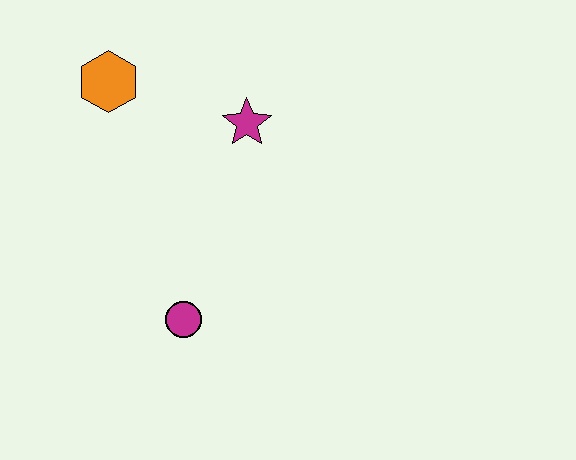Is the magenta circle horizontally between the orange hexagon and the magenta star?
Yes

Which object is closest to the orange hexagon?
The magenta star is closest to the orange hexagon.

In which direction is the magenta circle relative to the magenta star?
The magenta circle is below the magenta star.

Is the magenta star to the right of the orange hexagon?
Yes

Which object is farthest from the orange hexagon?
The magenta circle is farthest from the orange hexagon.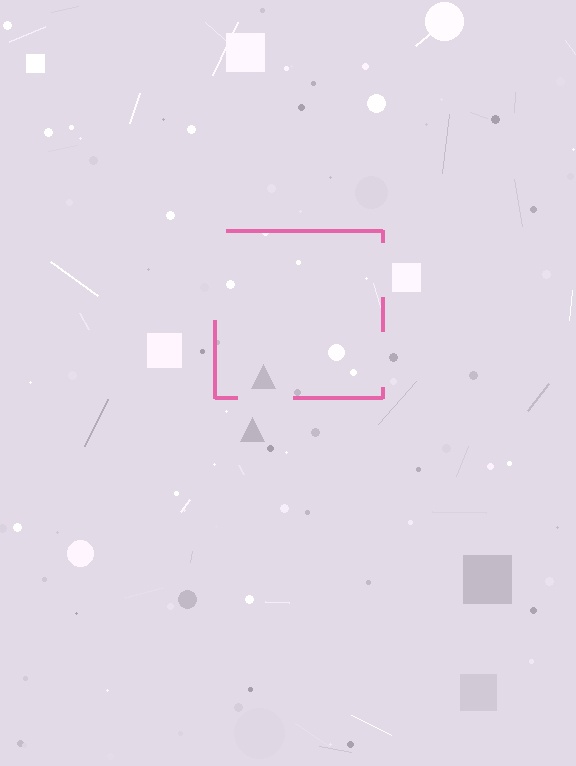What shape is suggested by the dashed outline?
The dashed outline suggests a square.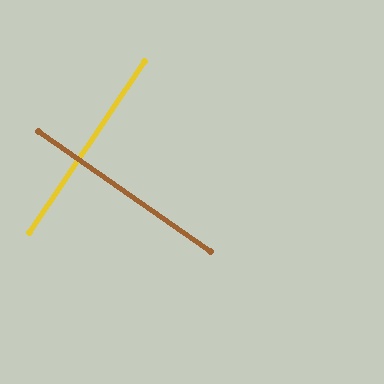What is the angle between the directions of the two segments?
Approximately 89 degrees.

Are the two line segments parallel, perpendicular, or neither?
Perpendicular — they meet at approximately 89°.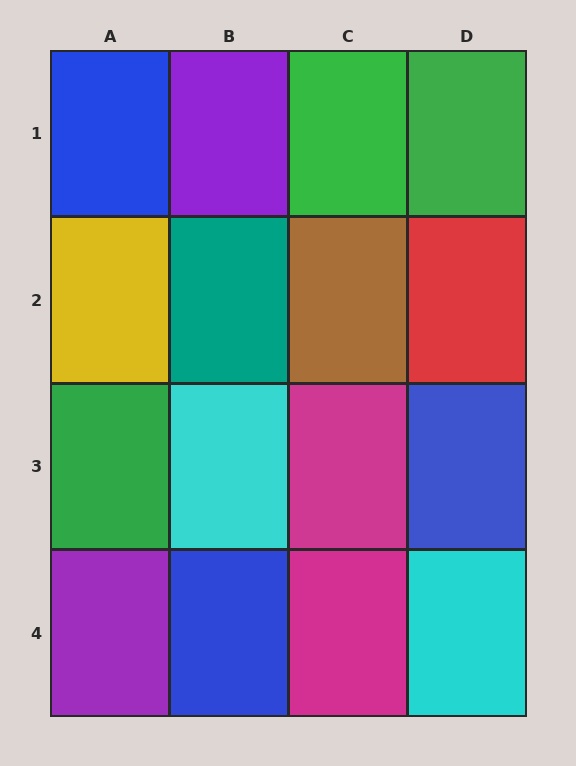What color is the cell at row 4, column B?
Blue.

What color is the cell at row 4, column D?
Cyan.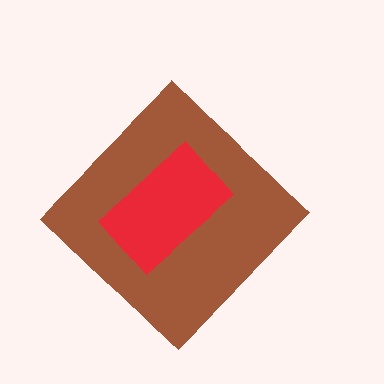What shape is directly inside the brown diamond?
The red rectangle.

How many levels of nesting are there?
2.